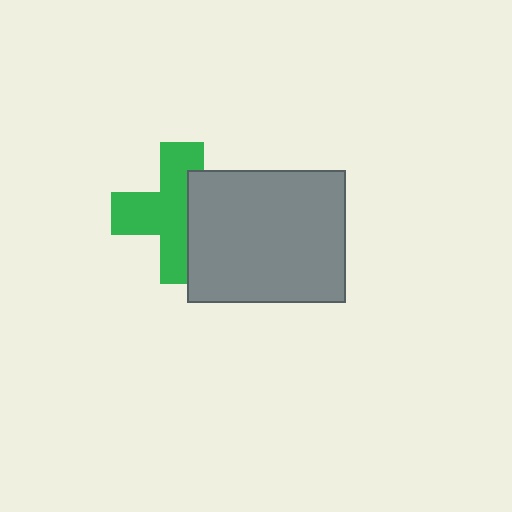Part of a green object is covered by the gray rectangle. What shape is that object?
It is a cross.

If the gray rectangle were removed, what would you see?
You would see the complete green cross.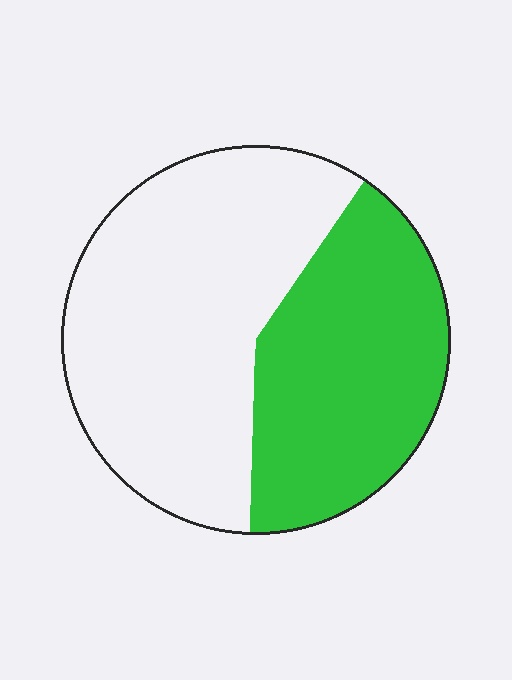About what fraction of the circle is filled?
About two fifths (2/5).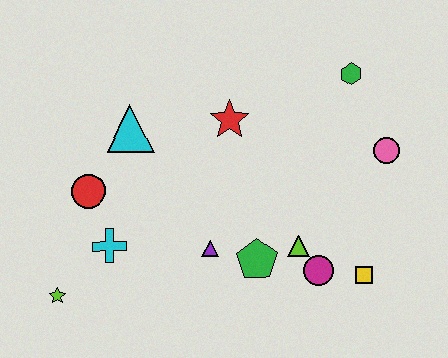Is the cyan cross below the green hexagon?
Yes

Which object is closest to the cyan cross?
The red circle is closest to the cyan cross.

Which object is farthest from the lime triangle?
The lime star is farthest from the lime triangle.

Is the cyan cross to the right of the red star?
No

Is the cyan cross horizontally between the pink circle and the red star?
No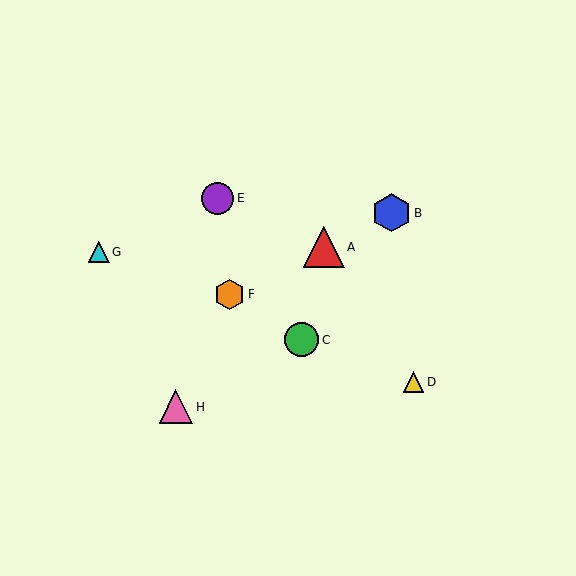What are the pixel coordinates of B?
Object B is at (391, 213).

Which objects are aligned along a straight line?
Objects A, B, F are aligned along a straight line.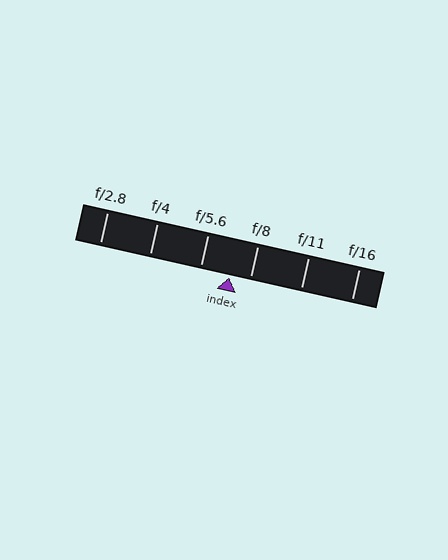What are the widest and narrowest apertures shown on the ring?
The widest aperture shown is f/2.8 and the narrowest is f/16.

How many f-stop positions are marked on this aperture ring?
There are 6 f-stop positions marked.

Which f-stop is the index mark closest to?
The index mark is closest to f/8.